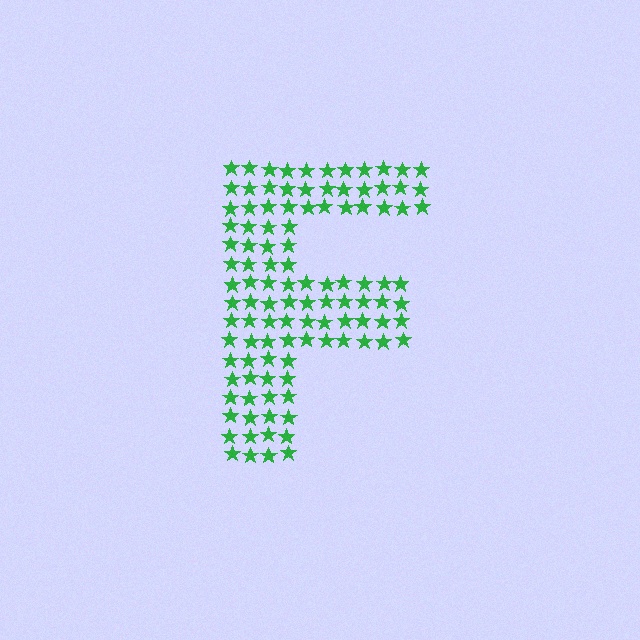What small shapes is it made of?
It is made of small stars.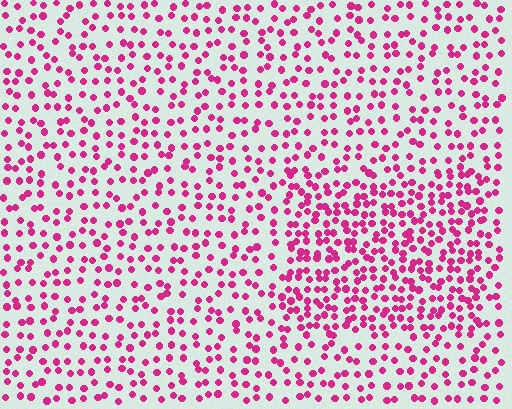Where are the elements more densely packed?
The elements are more densely packed inside the rectangle boundary.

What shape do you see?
I see a rectangle.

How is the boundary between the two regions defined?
The boundary is defined by a change in element density (approximately 1.8x ratio). All elements are the same color, size, and shape.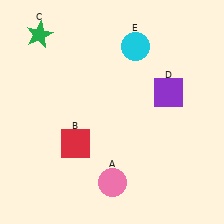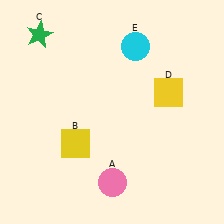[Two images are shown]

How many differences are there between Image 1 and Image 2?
There are 2 differences between the two images.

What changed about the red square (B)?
In Image 1, B is red. In Image 2, it changed to yellow.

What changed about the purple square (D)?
In Image 1, D is purple. In Image 2, it changed to yellow.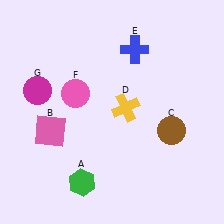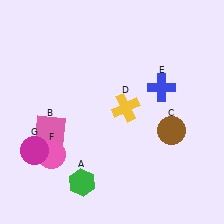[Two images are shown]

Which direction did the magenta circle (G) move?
The magenta circle (G) moved down.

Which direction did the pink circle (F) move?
The pink circle (F) moved down.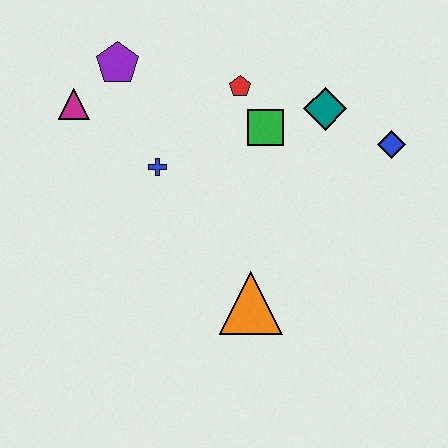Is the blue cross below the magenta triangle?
Yes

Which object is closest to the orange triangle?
The blue cross is closest to the orange triangle.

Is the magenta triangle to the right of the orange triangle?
No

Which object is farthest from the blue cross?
The blue diamond is farthest from the blue cross.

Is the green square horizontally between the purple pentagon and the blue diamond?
Yes